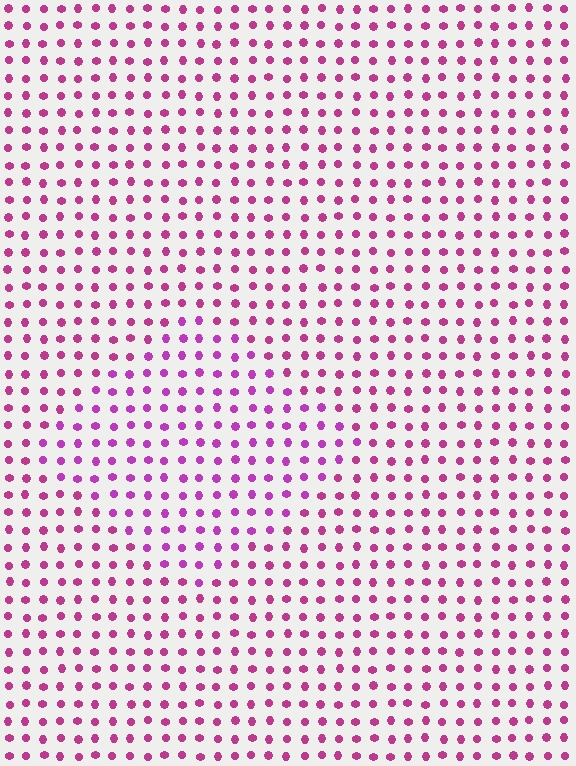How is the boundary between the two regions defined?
The boundary is defined purely by a slight shift in hue (about 21 degrees). Spacing, size, and orientation are identical on both sides.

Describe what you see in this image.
The image is filled with small magenta elements in a uniform arrangement. A diamond-shaped region is visible where the elements are tinted to a slightly different hue, forming a subtle color boundary.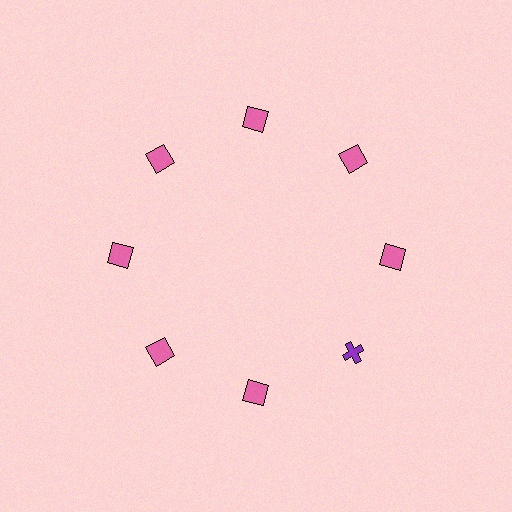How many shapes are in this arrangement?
There are 8 shapes arranged in a ring pattern.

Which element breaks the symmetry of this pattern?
The purple cross at roughly the 4 o'clock position breaks the symmetry. All other shapes are pink squares.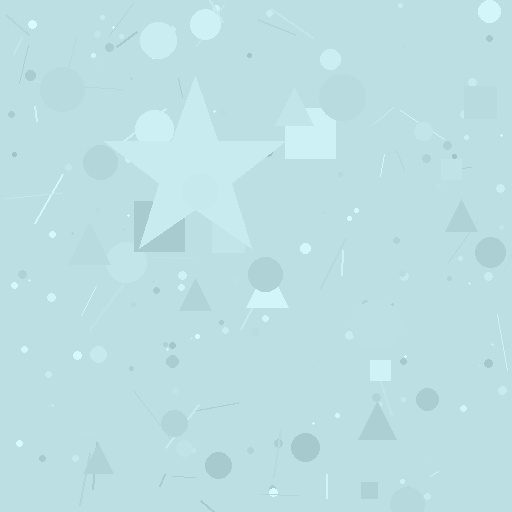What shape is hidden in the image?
A star is hidden in the image.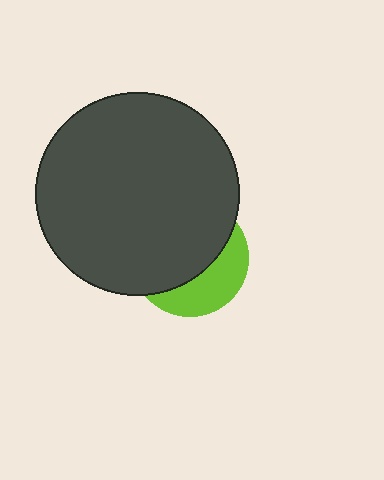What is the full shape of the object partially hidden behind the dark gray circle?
The partially hidden object is a lime circle.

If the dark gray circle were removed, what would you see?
You would see the complete lime circle.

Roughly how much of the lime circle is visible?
A small part of it is visible (roughly 36%).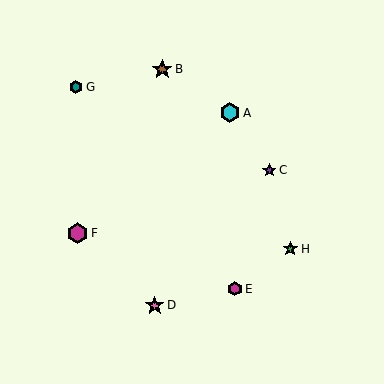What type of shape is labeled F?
Shape F is a magenta hexagon.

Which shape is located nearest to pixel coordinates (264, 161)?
The purple star (labeled C) at (269, 170) is nearest to that location.